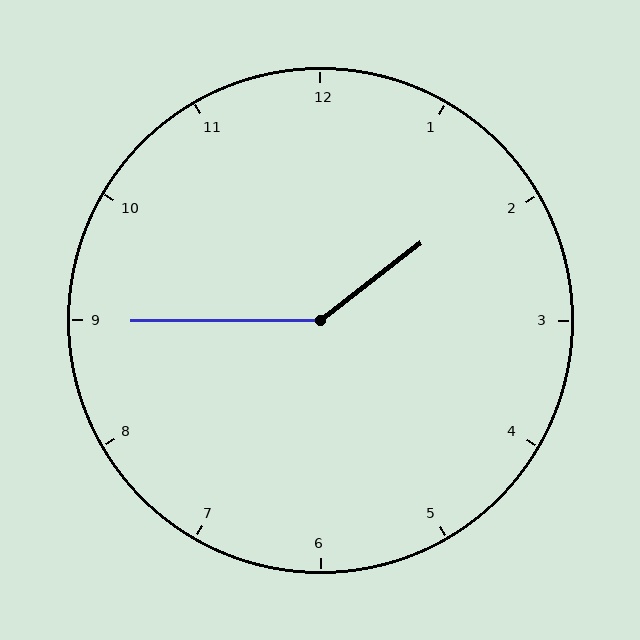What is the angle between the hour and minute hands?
Approximately 142 degrees.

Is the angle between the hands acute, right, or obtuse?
It is obtuse.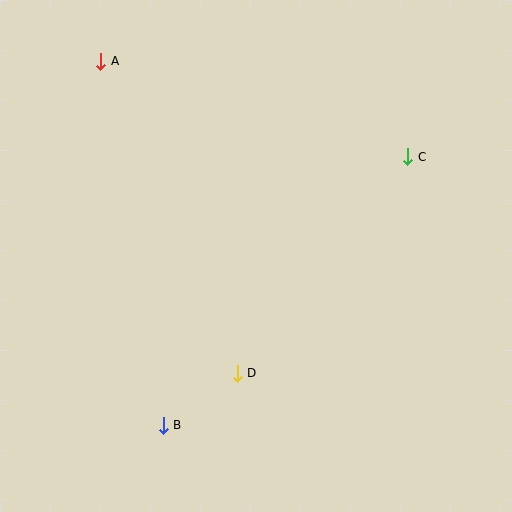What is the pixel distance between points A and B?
The distance between A and B is 369 pixels.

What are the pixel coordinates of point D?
Point D is at (237, 373).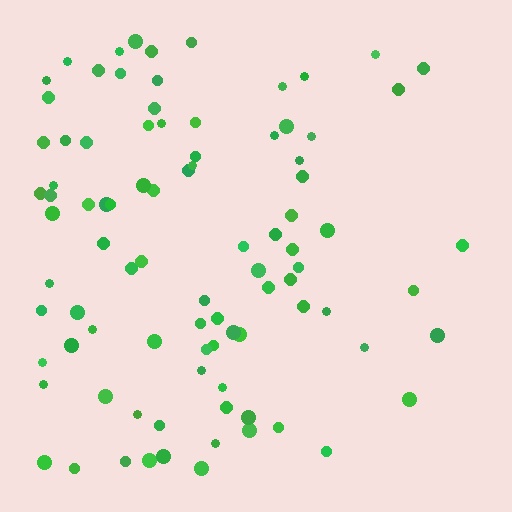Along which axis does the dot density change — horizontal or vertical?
Horizontal.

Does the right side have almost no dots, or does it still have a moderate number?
Still a moderate number, just noticeably fewer than the left.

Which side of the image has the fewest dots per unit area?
The right.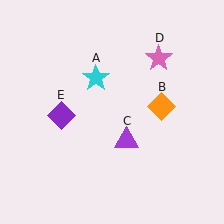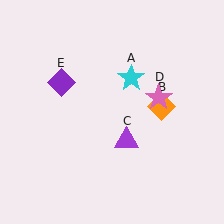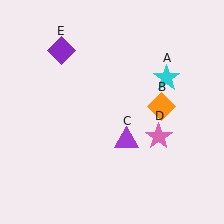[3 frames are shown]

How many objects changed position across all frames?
3 objects changed position: cyan star (object A), pink star (object D), purple diamond (object E).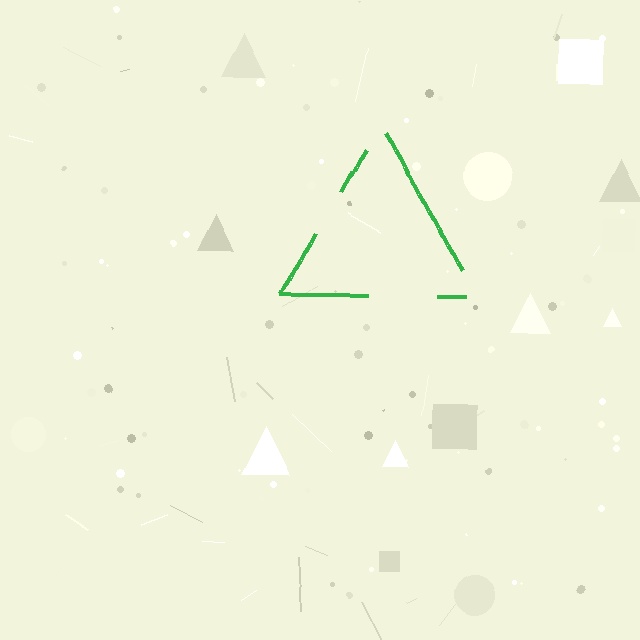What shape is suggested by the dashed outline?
The dashed outline suggests a triangle.